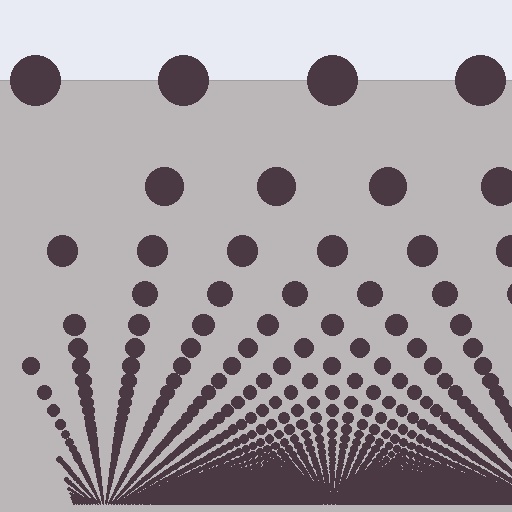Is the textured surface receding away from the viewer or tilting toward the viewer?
The surface appears to tilt toward the viewer. Texture elements get larger and sparser toward the top.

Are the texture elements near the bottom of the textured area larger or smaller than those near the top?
Smaller. The gradient is inverted — elements near the bottom are smaller and denser.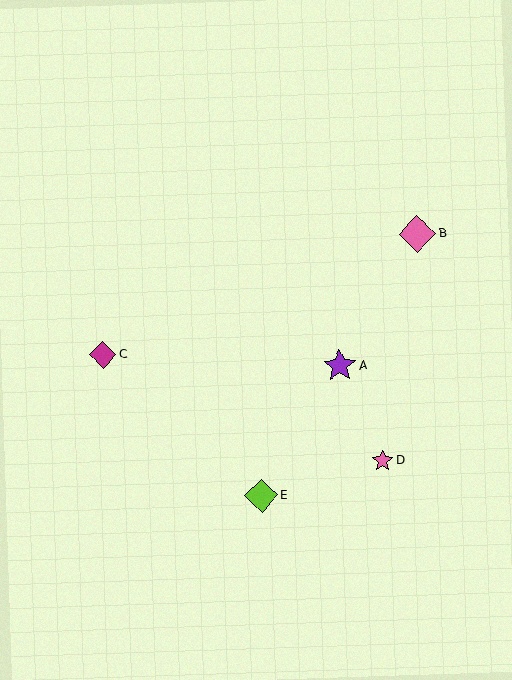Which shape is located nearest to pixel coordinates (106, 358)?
The magenta diamond (labeled C) at (103, 355) is nearest to that location.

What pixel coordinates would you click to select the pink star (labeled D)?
Click at (383, 461) to select the pink star D.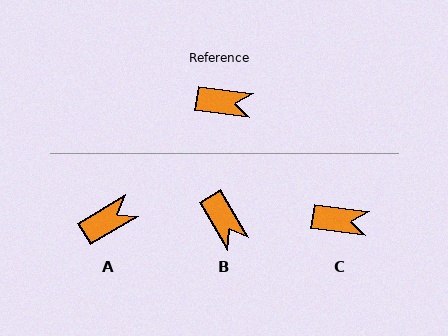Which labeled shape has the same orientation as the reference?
C.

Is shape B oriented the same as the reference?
No, it is off by about 52 degrees.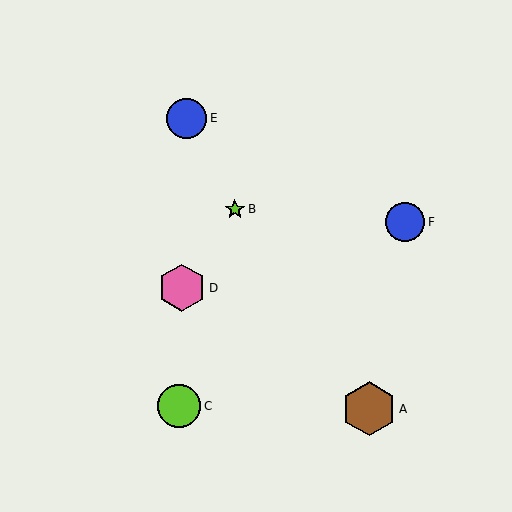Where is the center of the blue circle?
The center of the blue circle is at (405, 222).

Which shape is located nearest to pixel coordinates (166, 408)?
The lime circle (labeled C) at (179, 406) is nearest to that location.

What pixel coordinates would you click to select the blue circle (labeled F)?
Click at (405, 222) to select the blue circle F.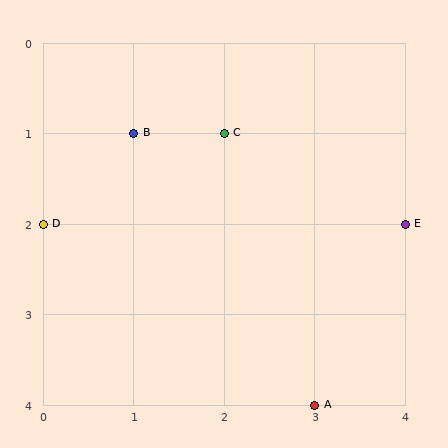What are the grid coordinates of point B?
Point B is at grid coordinates (1, 1).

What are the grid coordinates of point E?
Point E is at grid coordinates (4, 2).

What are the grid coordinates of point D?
Point D is at grid coordinates (0, 2).